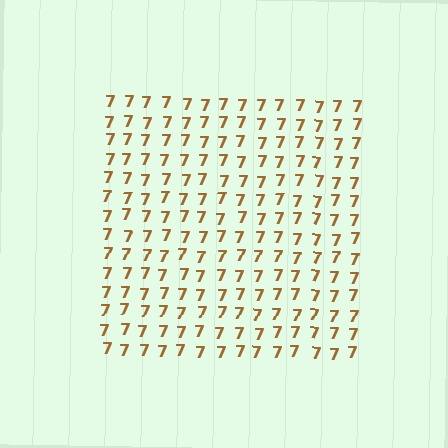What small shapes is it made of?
It is made of small digit 7's.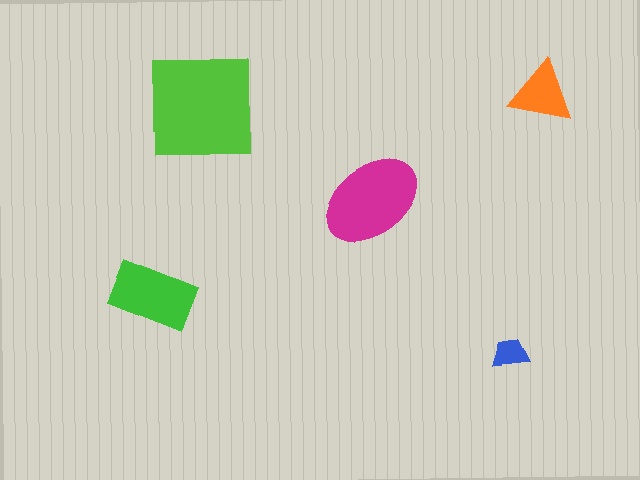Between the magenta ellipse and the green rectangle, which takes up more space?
The magenta ellipse.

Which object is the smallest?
The blue trapezoid.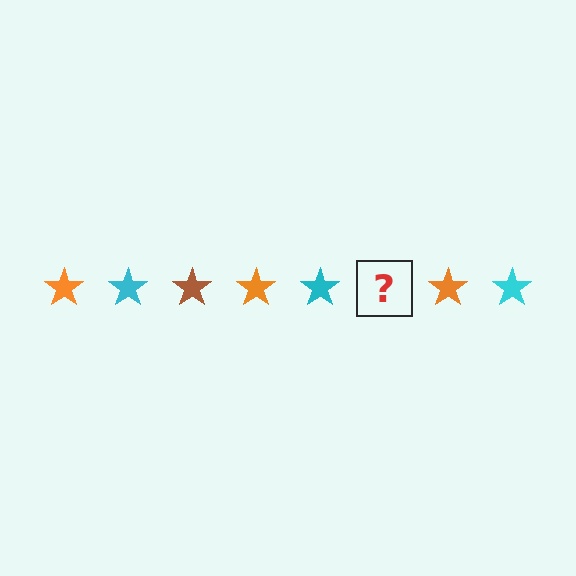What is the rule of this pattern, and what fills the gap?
The rule is that the pattern cycles through orange, cyan, brown stars. The gap should be filled with a brown star.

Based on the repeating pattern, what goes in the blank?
The blank should be a brown star.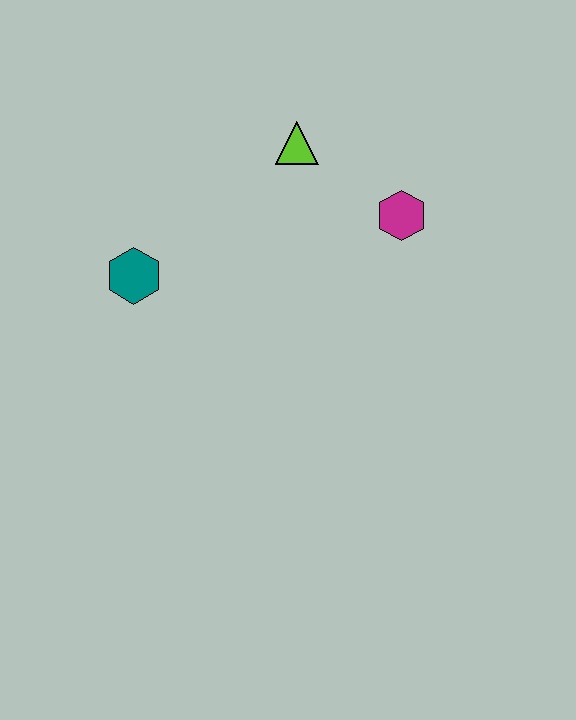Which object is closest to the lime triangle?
The magenta hexagon is closest to the lime triangle.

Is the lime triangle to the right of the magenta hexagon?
No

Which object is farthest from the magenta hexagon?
The teal hexagon is farthest from the magenta hexagon.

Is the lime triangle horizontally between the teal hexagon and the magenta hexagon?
Yes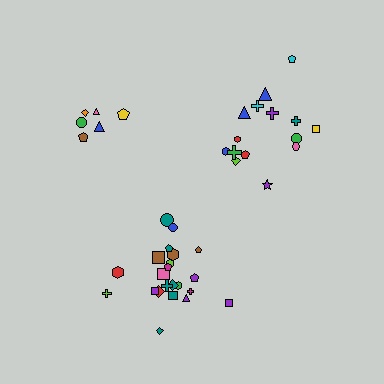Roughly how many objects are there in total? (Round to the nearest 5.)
Roughly 45 objects in total.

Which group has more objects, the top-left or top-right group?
The top-right group.